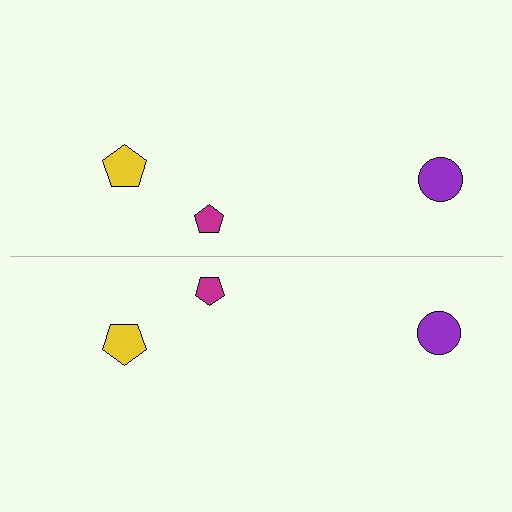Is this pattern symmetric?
Yes, this pattern has bilateral (reflection) symmetry.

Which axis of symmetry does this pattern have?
The pattern has a horizontal axis of symmetry running through the center of the image.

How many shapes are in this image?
There are 6 shapes in this image.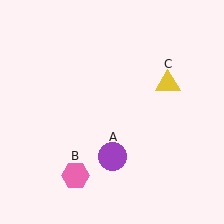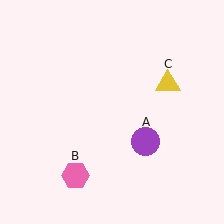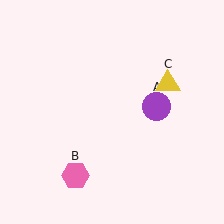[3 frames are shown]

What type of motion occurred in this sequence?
The purple circle (object A) rotated counterclockwise around the center of the scene.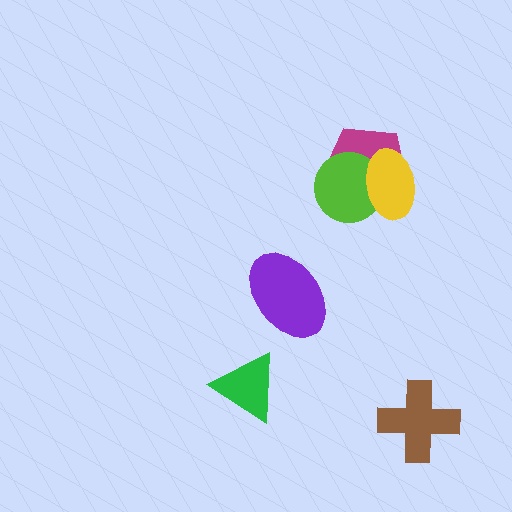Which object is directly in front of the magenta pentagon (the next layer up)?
The lime circle is directly in front of the magenta pentagon.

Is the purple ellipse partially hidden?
No, no other shape covers it.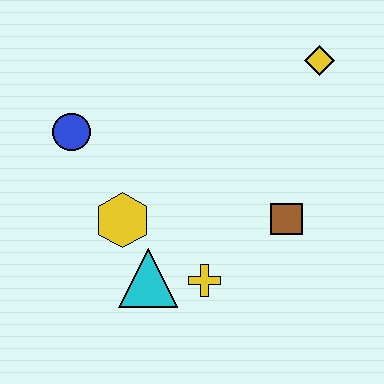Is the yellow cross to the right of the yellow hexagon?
Yes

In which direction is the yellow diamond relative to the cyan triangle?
The yellow diamond is above the cyan triangle.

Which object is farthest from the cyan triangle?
The yellow diamond is farthest from the cyan triangle.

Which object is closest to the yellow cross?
The cyan triangle is closest to the yellow cross.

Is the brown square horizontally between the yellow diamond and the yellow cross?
Yes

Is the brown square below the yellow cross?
No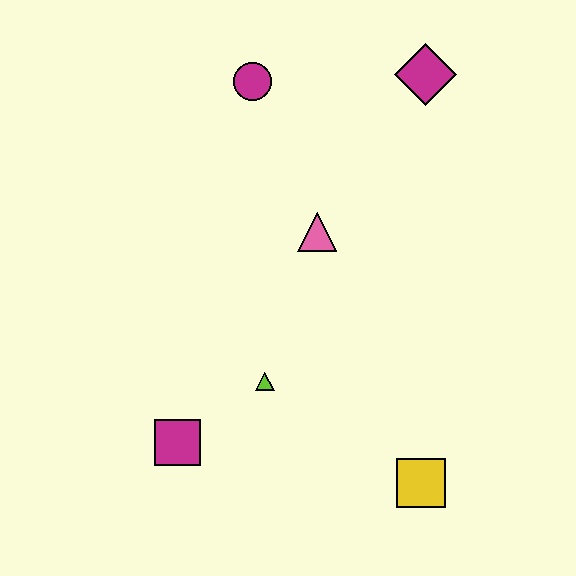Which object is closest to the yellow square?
The lime triangle is closest to the yellow square.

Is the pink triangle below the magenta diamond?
Yes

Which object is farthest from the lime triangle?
The magenta diamond is farthest from the lime triangle.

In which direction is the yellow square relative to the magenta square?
The yellow square is to the right of the magenta square.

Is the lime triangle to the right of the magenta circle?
Yes